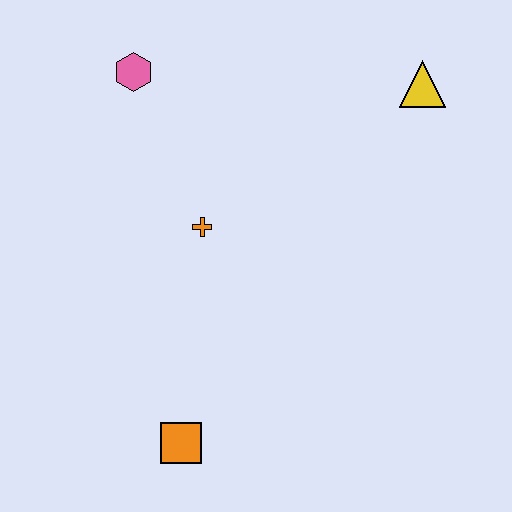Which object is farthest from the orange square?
The yellow triangle is farthest from the orange square.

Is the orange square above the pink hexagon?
No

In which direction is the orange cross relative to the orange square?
The orange cross is above the orange square.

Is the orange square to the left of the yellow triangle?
Yes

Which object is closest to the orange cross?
The pink hexagon is closest to the orange cross.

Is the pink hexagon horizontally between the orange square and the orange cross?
No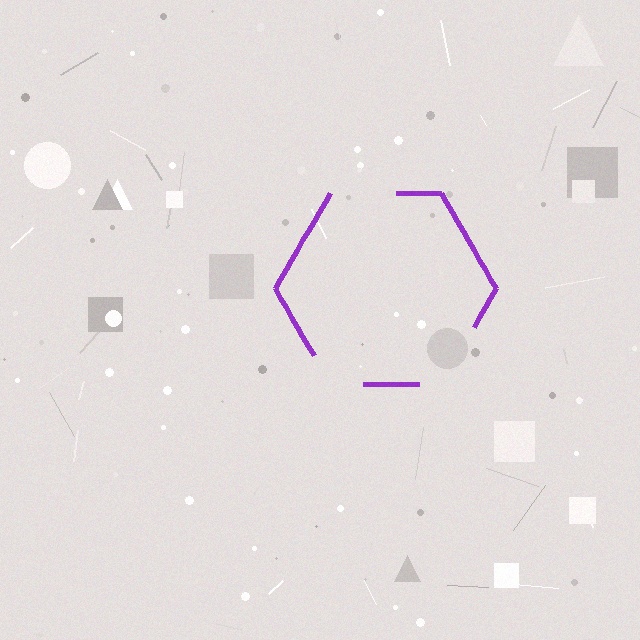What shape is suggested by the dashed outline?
The dashed outline suggests a hexagon.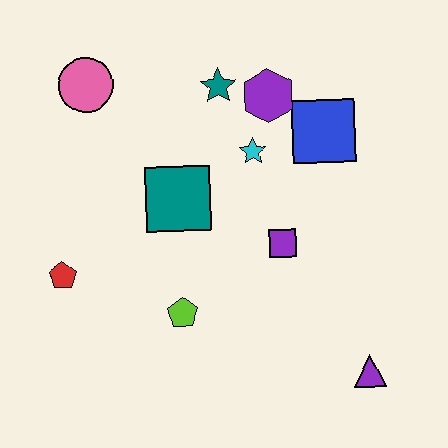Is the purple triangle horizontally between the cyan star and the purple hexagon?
No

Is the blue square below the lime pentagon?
No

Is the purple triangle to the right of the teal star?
Yes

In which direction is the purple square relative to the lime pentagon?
The purple square is to the right of the lime pentagon.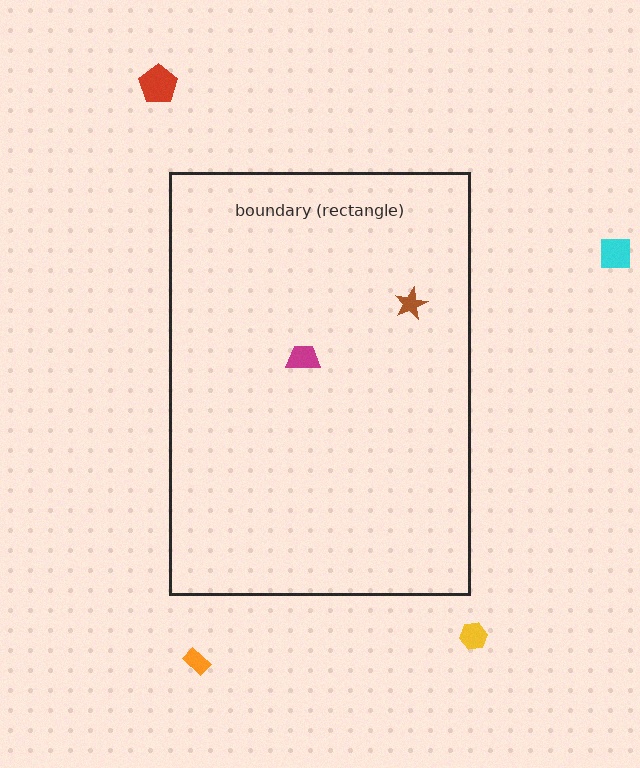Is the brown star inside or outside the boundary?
Inside.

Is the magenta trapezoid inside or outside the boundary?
Inside.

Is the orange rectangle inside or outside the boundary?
Outside.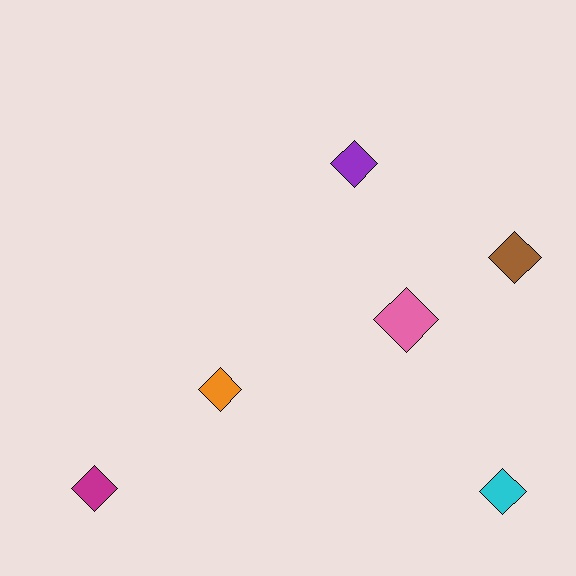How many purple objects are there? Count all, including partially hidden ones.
There is 1 purple object.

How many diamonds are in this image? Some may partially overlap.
There are 6 diamonds.